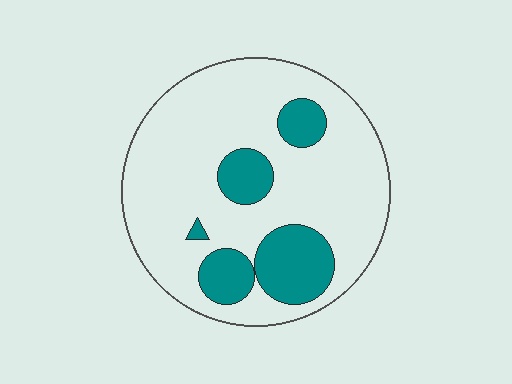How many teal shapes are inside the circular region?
5.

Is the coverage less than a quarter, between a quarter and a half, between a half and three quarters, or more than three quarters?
Less than a quarter.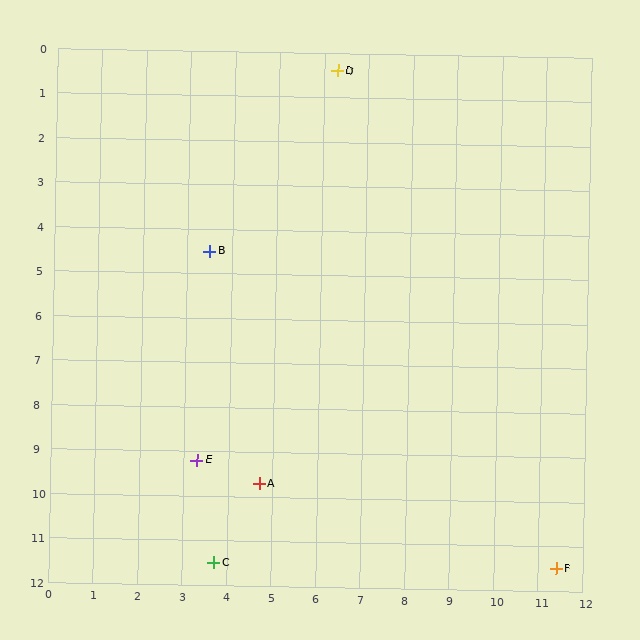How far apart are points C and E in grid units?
Points C and E are about 2.3 grid units apart.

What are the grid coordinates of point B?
Point B is at approximately (3.5, 4.5).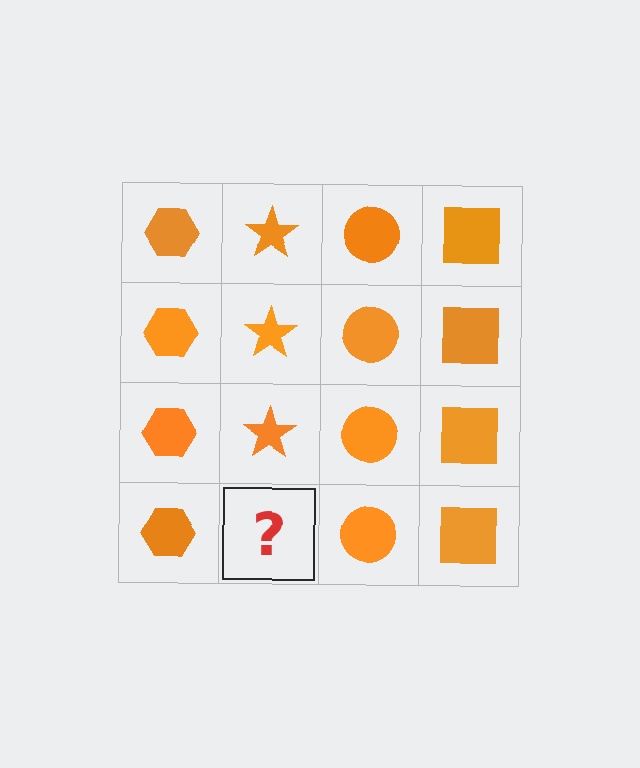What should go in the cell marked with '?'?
The missing cell should contain an orange star.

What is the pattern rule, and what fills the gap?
The rule is that each column has a consistent shape. The gap should be filled with an orange star.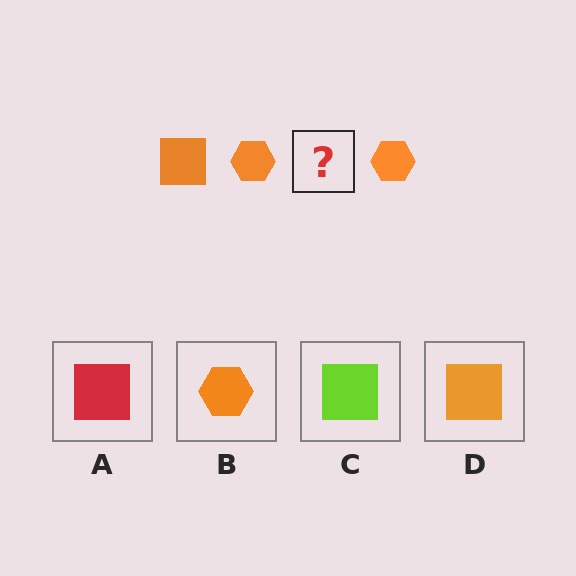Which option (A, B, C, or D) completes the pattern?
D.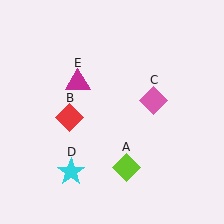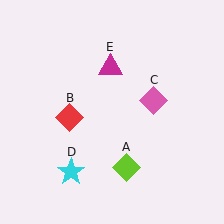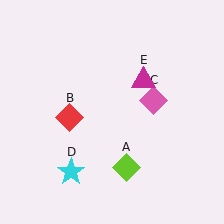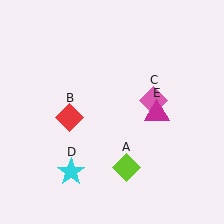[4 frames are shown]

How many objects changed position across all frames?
1 object changed position: magenta triangle (object E).